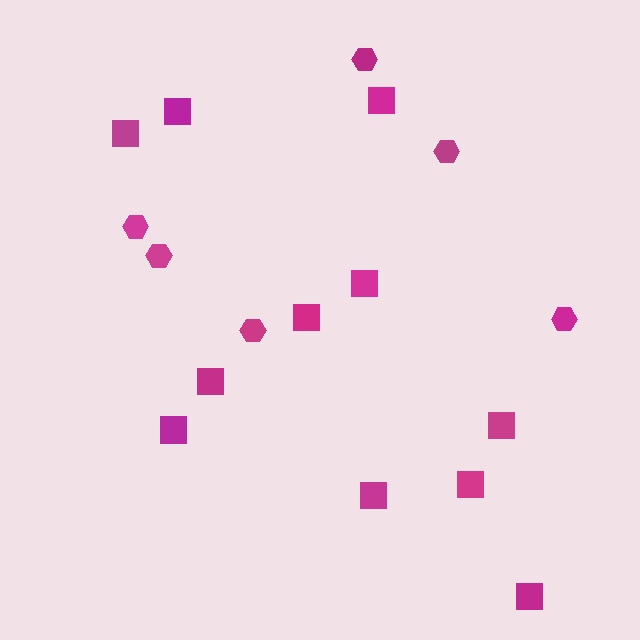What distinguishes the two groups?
There are 2 groups: one group of squares (11) and one group of hexagons (6).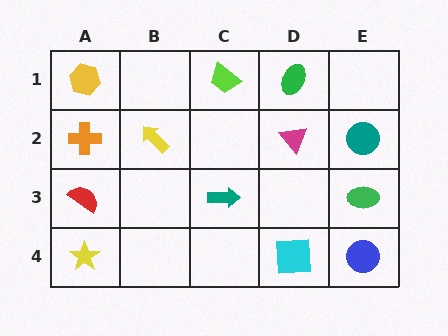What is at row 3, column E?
A green ellipse.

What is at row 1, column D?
A green ellipse.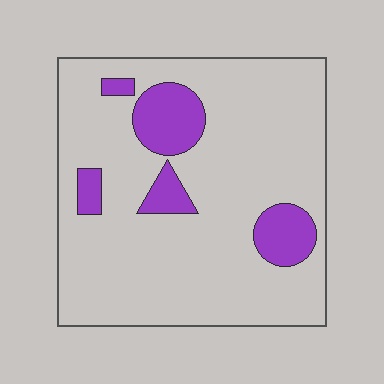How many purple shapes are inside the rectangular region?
5.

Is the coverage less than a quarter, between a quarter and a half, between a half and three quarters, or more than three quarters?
Less than a quarter.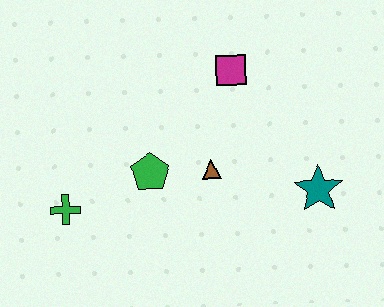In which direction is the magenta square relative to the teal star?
The magenta square is above the teal star.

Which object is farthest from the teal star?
The green cross is farthest from the teal star.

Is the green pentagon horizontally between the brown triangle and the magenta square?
No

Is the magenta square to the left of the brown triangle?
No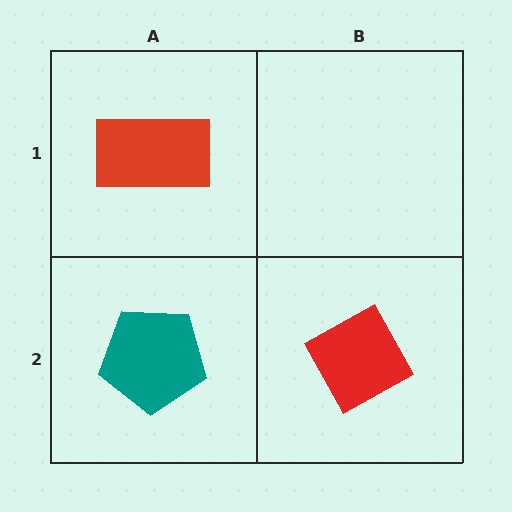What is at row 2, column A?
A teal pentagon.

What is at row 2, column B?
A red diamond.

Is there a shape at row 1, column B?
No, that cell is empty.